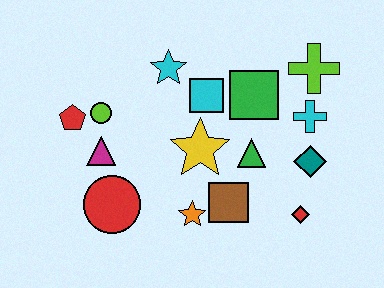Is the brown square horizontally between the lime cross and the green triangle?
No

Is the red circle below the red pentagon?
Yes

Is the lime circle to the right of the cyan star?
No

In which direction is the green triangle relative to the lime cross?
The green triangle is below the lime cross.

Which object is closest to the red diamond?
The teal diamond is closest to the red diamond.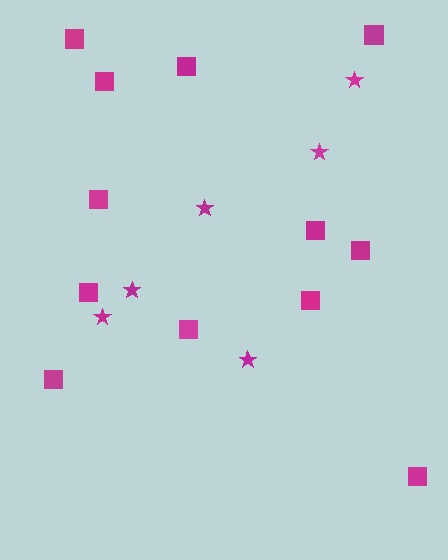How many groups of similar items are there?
There are 2 groups: one group of squares (12) and one group of stars (6).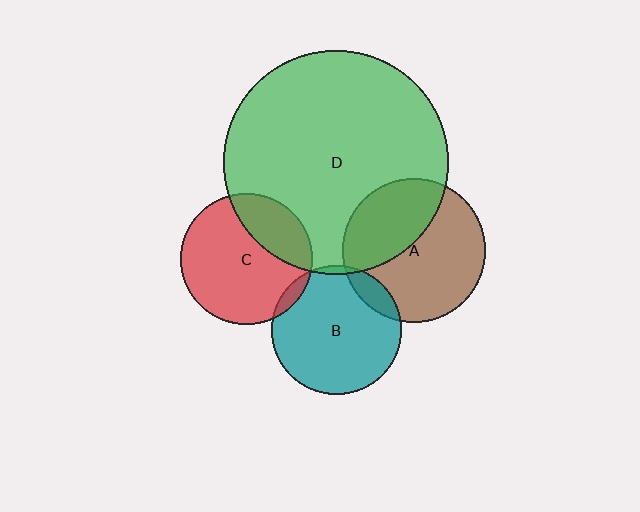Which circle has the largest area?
Circle D (green).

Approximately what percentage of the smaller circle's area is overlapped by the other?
Approximately 40%.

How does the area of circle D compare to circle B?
Approximately 3.0 times.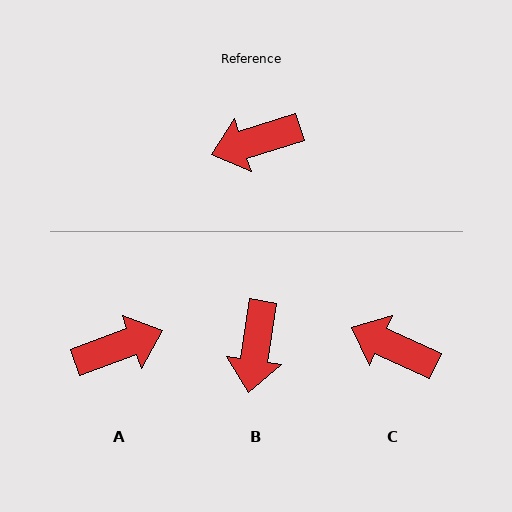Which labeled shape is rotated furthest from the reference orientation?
A, about 178 degrees away.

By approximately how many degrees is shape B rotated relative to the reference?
Approximately 64 degrees counter-clockwise.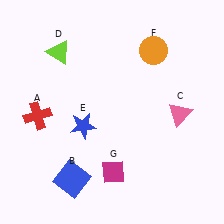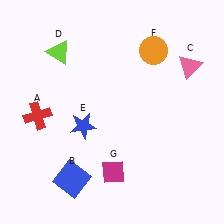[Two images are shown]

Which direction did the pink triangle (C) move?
The pink triangle (C) moved up.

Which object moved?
The pink triangle (C) moved up.